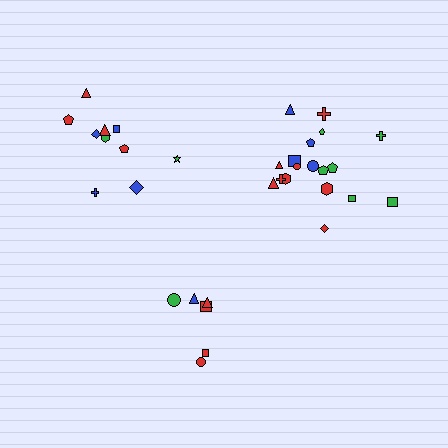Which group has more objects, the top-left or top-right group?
The top-right group.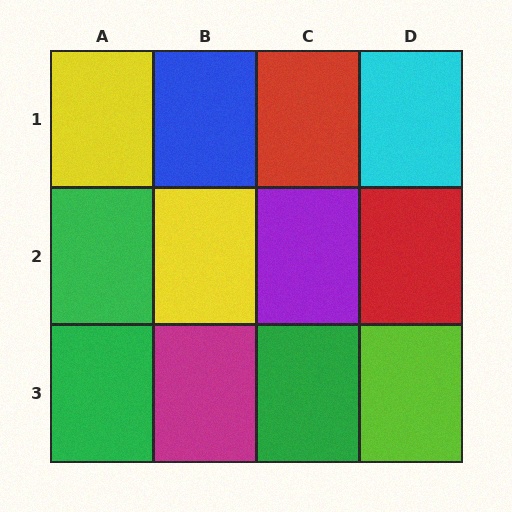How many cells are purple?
1 cell is purple.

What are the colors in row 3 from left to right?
Green, magenta, green, lime.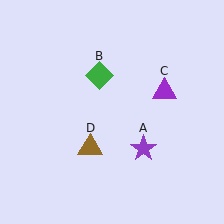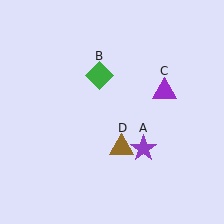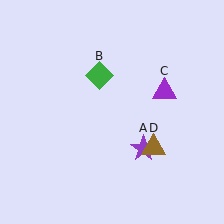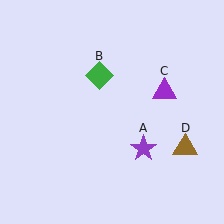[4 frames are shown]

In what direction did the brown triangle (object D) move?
The brown triangle (object D) moved right.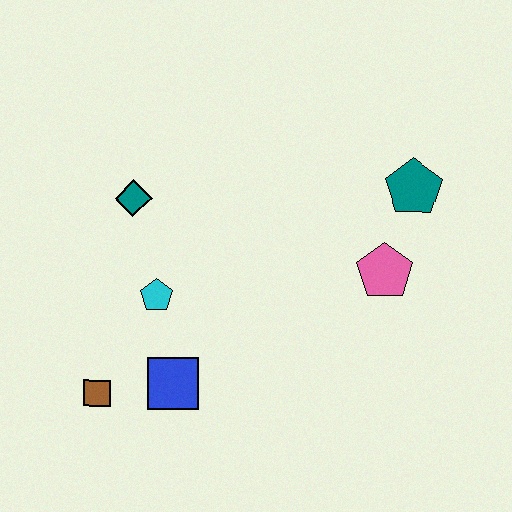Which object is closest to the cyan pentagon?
The blue square is closest to the cyan pentagon.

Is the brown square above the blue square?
No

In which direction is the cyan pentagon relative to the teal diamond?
The cyan pentagon is below the teal diamond.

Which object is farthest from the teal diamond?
The teal pentagon is farthest from the teal diamond.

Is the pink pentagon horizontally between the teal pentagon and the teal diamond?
Yes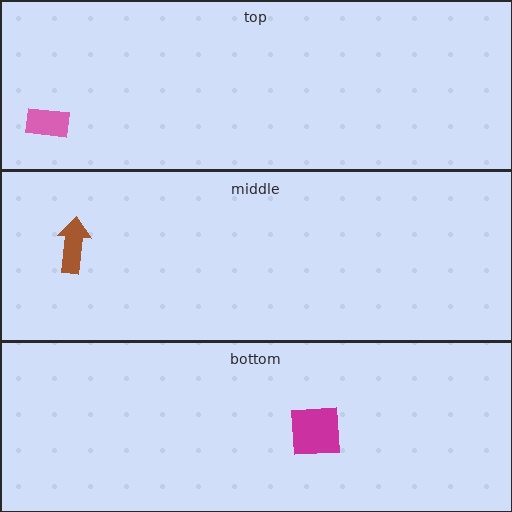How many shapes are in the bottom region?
1.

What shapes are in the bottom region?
The magenta square.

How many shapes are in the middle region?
1.